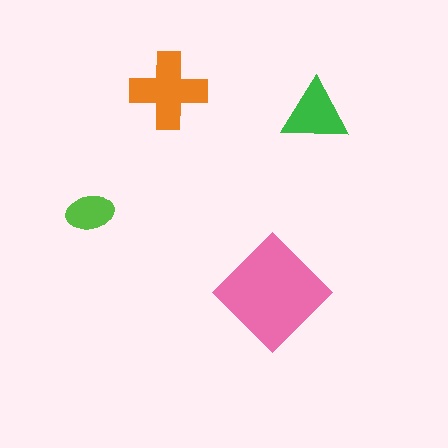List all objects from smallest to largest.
The lime ellipse, the green triangle, the orange cross, the pink diamond.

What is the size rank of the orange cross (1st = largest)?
2nd.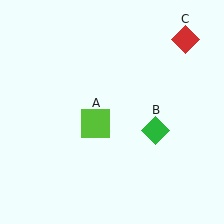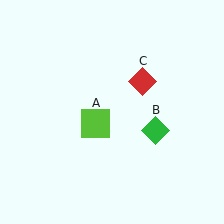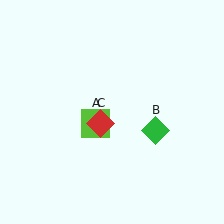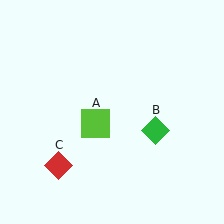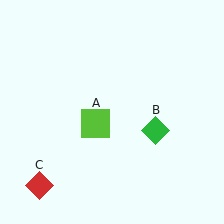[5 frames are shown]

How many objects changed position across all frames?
1 object changed position: red diamond (object C).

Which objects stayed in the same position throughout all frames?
Lime square (object A) and green diamond (object B) remained stationary.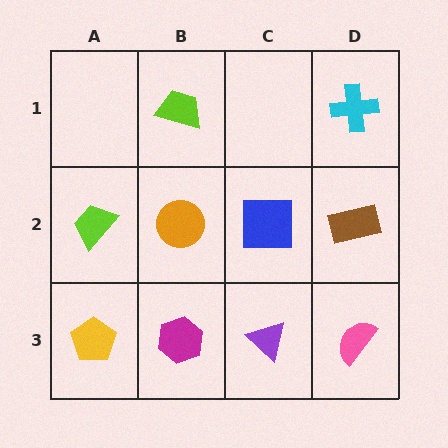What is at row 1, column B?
A lime trapezoid.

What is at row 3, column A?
A yellow pentagon.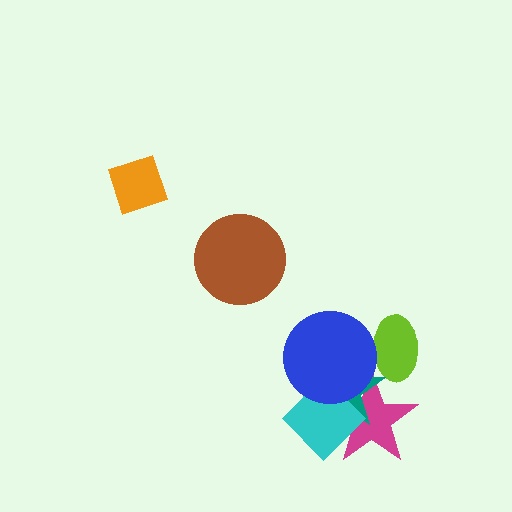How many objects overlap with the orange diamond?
0 objects overlap with the orange diamond.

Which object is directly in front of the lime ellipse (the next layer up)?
The teal star is directly in front of the lime ellipse.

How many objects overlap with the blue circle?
4 objects overlap with the blue circle.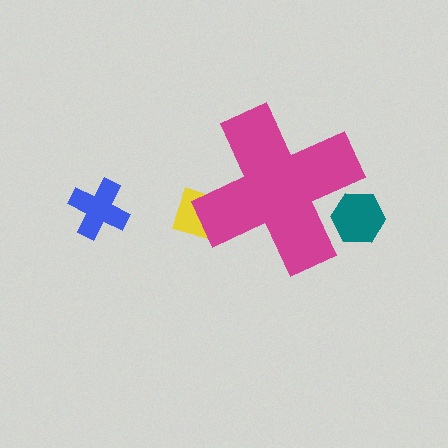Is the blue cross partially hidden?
No, the blue cross is fully visible.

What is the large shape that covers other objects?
A magenta cross.